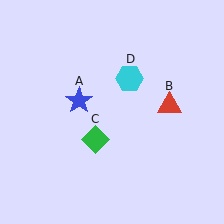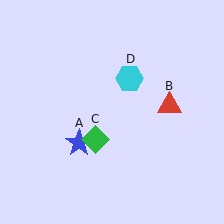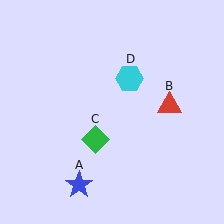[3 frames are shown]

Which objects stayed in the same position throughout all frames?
Red triangle (object B) and green diamond (object C) and cyan hexagon (object D) remained stationary.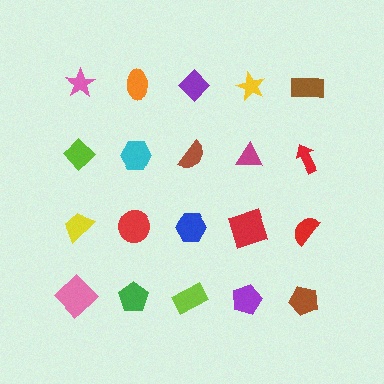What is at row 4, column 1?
A pink diamond.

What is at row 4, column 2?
A green pentagon.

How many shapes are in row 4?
5 shapes.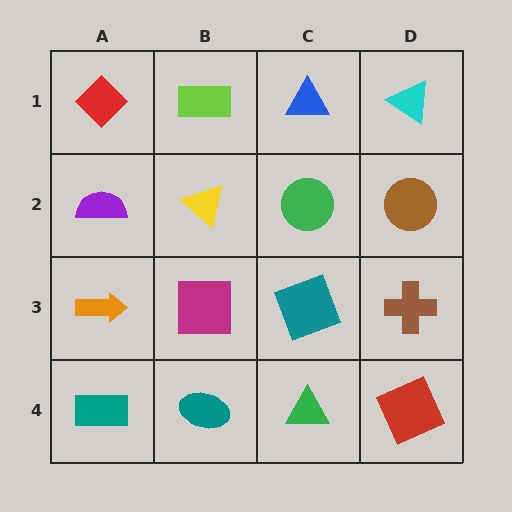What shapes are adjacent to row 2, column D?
A cyan triangle (row 1, column D), a brown cross (row 3, column D), a green circle (row 2, column C).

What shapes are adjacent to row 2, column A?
A red diamond (row 1, column A), an orange arrow (row 3, column A), a yellow triangle (row 2, column B).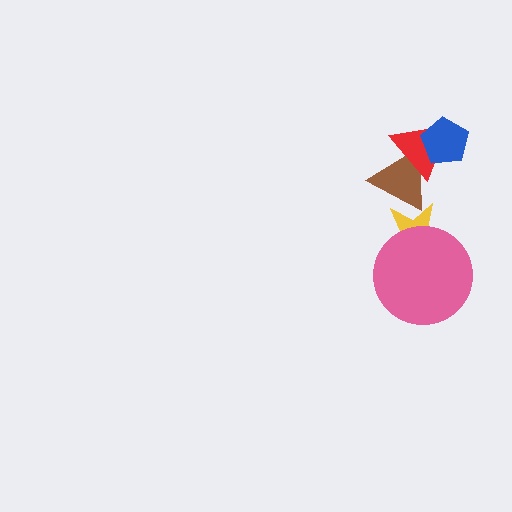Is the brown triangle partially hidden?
Yes, it is partially covered by another shape.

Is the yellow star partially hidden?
Yes, it is partially covered by another shape.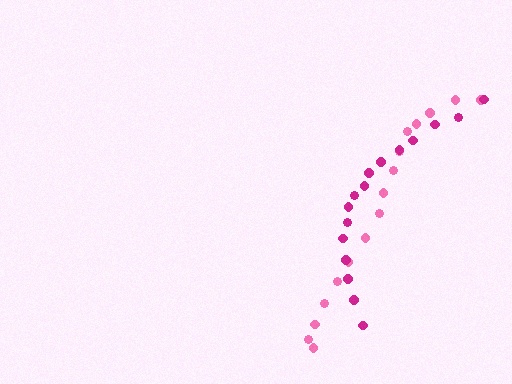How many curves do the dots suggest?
There are 2 distinct paths.